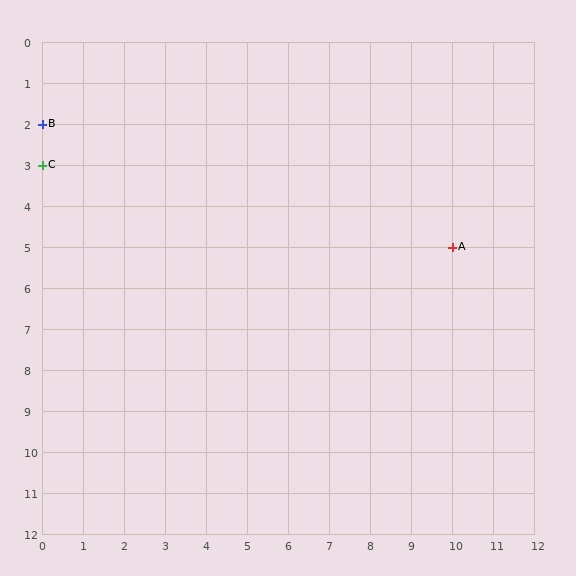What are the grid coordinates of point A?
Point A is at grid coordinates (10, 5).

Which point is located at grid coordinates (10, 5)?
Point A is at (10, 5).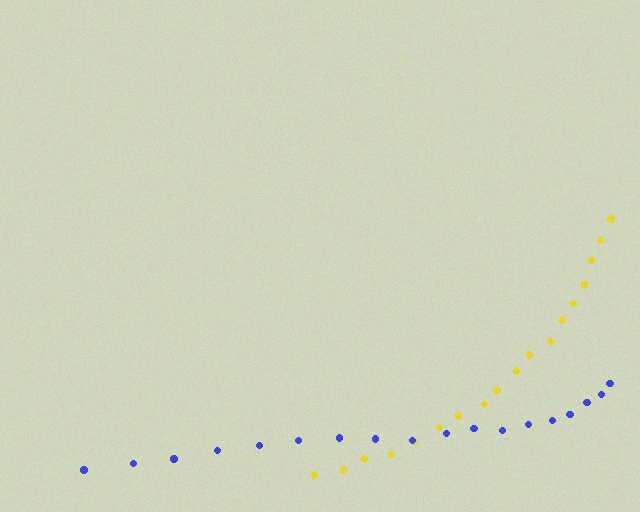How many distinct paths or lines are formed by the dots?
There are 2 distinct paths.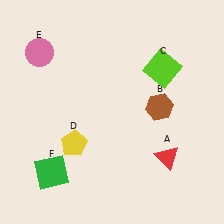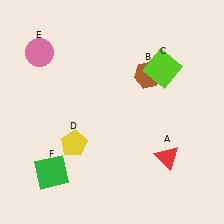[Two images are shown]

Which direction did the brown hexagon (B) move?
The brown hexagon (B) moved up.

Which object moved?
The brown hexagon (B) moved up.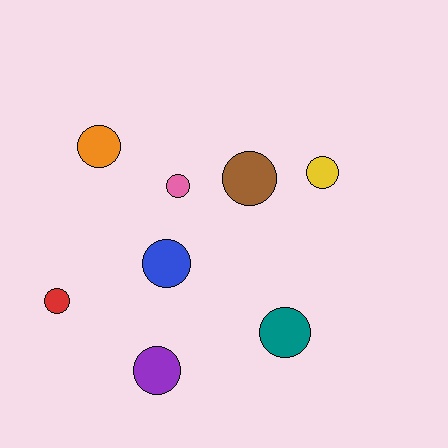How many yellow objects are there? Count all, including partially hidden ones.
There is 1 yellow object.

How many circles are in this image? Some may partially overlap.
There are 8 circles.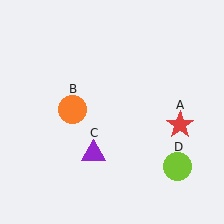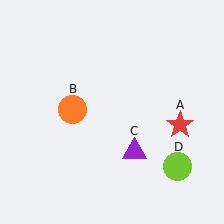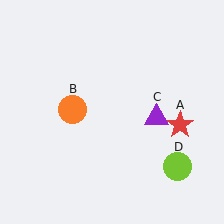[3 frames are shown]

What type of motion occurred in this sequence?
The purple triangle (object C) rotated counterclockwise around the center of the scene.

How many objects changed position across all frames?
1 object changed position: purple triangle (object C).